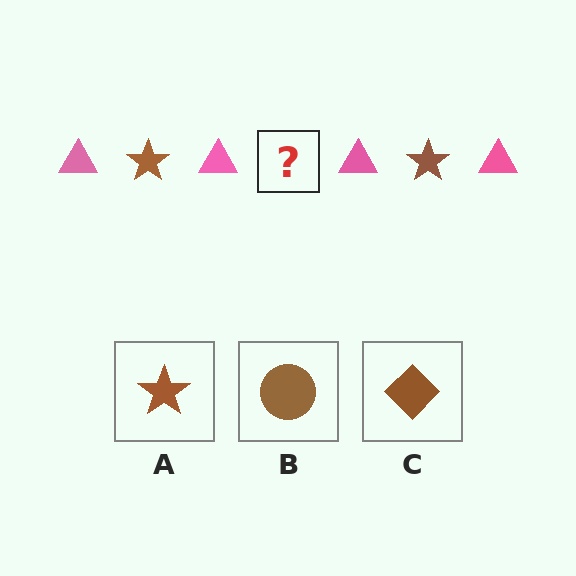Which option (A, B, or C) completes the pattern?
A.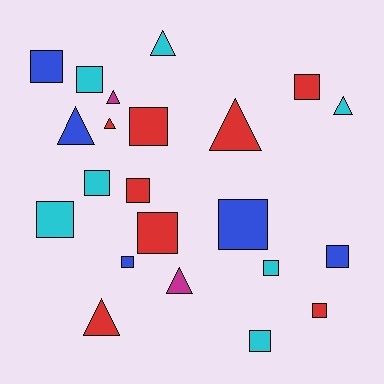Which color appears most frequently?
Red, with 8 objects.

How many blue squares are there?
There are 4 blue squares.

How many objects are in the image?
There are 22 objects.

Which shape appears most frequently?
Square, with 14 objects.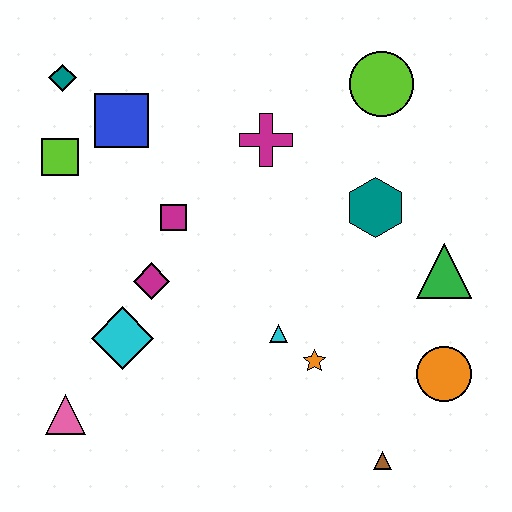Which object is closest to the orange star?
The cyan triangle is closest to the orange star.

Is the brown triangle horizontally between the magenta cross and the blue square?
No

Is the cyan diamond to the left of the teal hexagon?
Yes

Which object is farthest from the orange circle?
The teal diamond is farthest from the orange circle.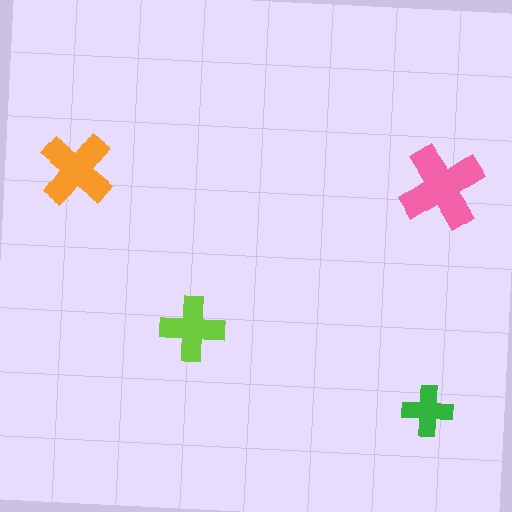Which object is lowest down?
The green cross is bottommost.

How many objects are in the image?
There are 4 objects in the image.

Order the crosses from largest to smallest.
the pink one, the orange one, the lime one, the green one.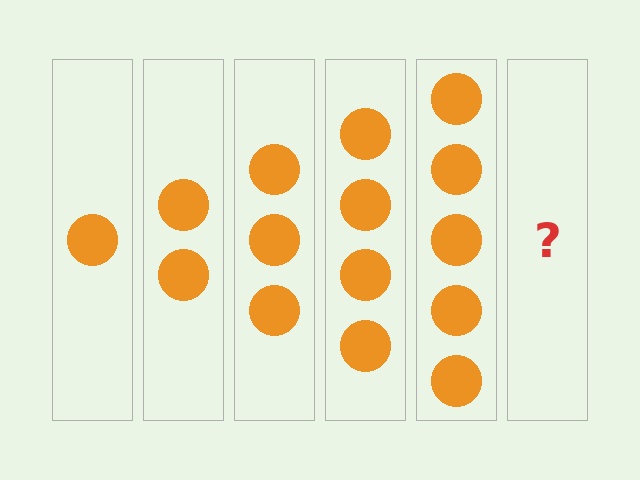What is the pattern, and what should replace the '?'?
The pattern is that each step adds one more circle. The '?' should be 6 circles.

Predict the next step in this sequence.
The next step is 6 circles.